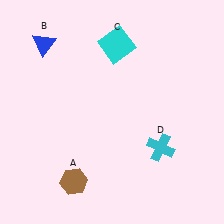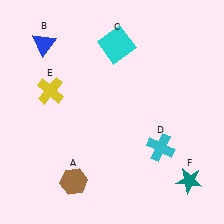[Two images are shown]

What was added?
A yellow cross (E), a teal star (F) were added in Image 2.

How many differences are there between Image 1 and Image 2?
There are 2 differences between the two images.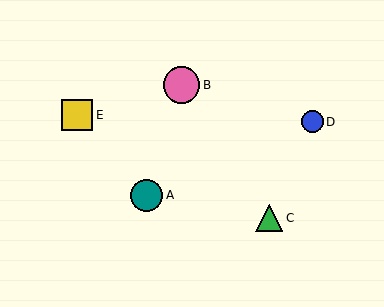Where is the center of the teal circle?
The center of the teal circle is at (147, 195).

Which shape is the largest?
The pink circle (labeled B) is the largest.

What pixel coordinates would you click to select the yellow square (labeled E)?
Click at (77, 115) to select the yellow square E.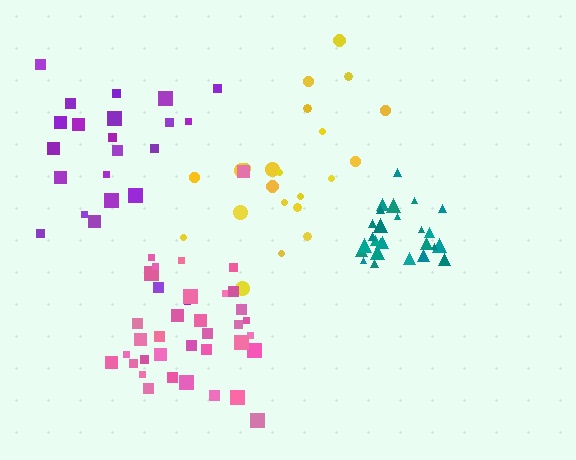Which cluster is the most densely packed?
Teal.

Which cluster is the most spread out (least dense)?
Yellow.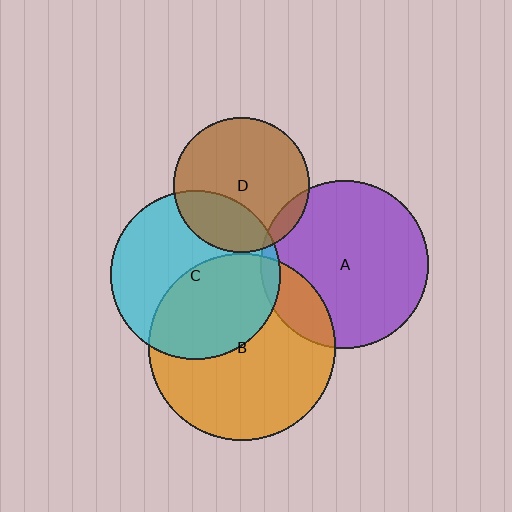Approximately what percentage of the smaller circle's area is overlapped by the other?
Approximately 15%.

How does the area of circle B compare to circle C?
Approximately 1.2 times.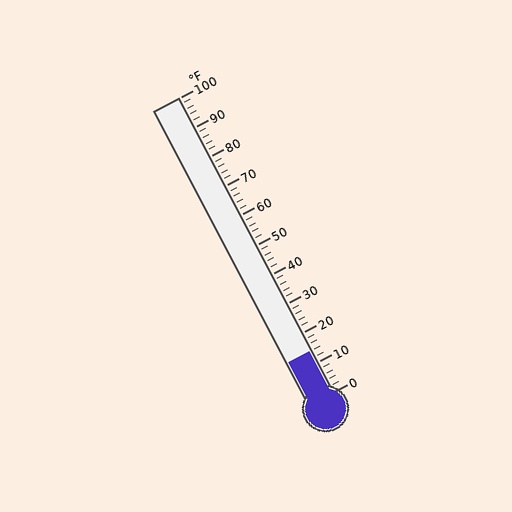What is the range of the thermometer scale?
The thermometer scale ranges from 0°F to 100°F.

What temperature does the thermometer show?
The thermometer shows approximately 14°F.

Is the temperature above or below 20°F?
The temperature is below 20°F.